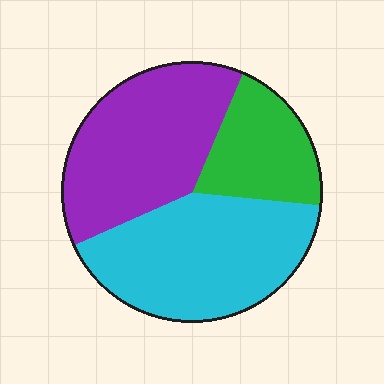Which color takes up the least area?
Green, at roughly 20%.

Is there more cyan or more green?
Cyan.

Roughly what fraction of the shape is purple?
Purple takes up about three eighths (3/8) of the shape.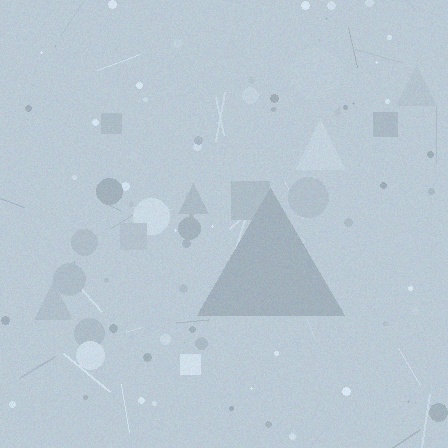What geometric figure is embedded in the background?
A triangle is embedded in the background.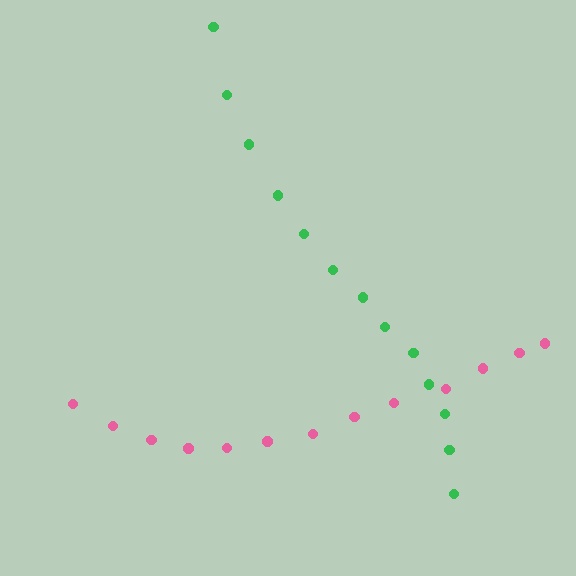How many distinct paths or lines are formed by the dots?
There are 2 distinct paths.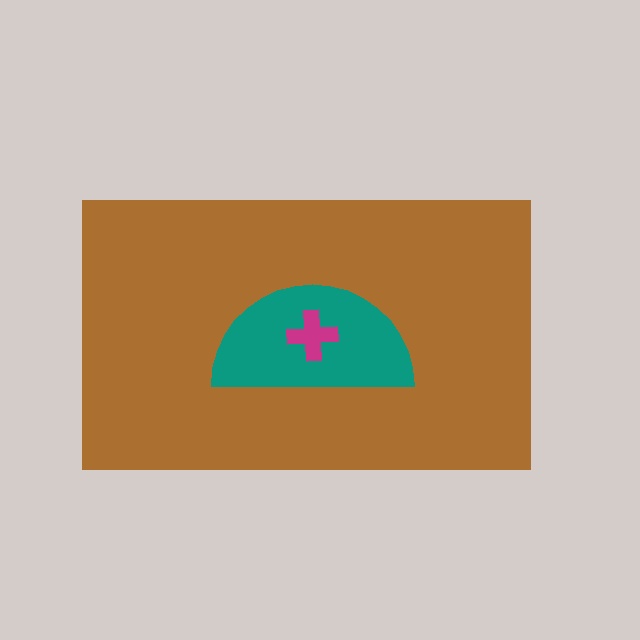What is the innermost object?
The magenta cross.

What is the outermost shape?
The brown rectangle.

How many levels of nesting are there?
3.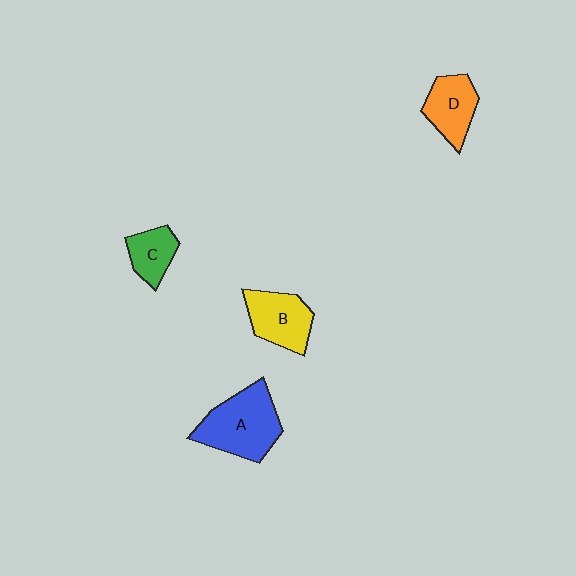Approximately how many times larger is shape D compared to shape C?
Approximately 1.3 times.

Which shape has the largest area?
Shape A (blue).